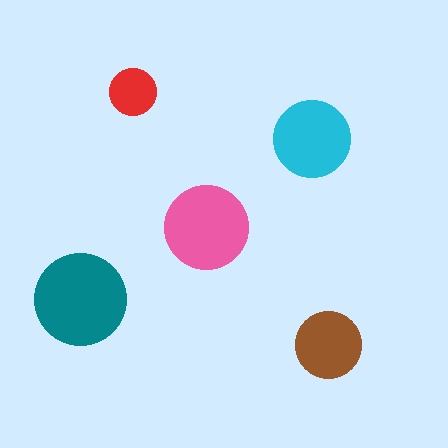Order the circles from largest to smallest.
the teal one, the pink one, the cyan one, the brown one, the red one.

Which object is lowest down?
The brown circle is bottommost.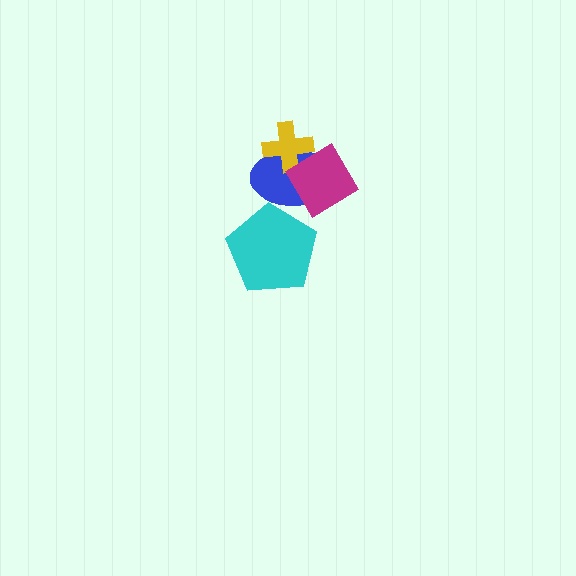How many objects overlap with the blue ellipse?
3 objects overlap with the blue ellipse.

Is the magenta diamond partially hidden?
No, no other shape covers it.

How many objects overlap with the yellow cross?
2 objects overlap with the yellow cross.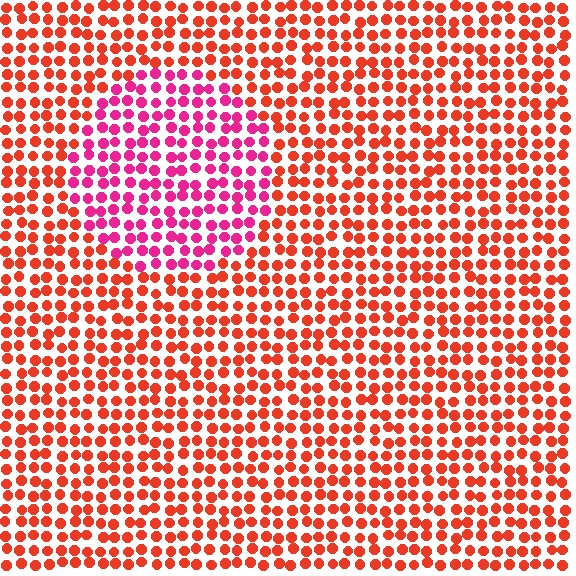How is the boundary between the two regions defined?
The boundary is defined purely by a slight shift in hue (about 41 degrees). Spacing, size, and orientation are identical on both sides.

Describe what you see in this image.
The image is filled with small red elements in a uniform arrangement. A circle-shaped region is visible where the elements are tinted to a slightly different hue, forming a subtle color boundary.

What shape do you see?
I see a circle.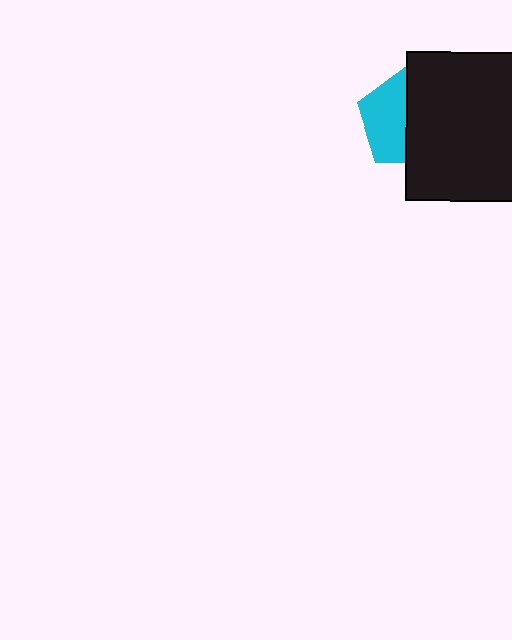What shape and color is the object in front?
The object in front is a black square.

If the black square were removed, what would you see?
You would see the complete cyan pentagon.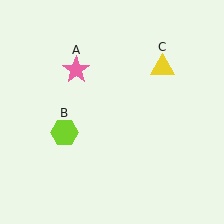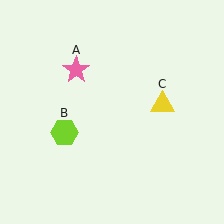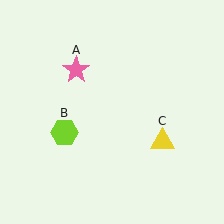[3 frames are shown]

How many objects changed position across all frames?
1 object changed position: yellow triangle (object C).